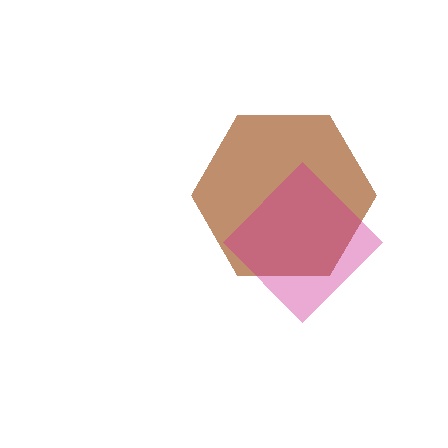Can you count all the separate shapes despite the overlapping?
Yes, there are 2 separate shapes.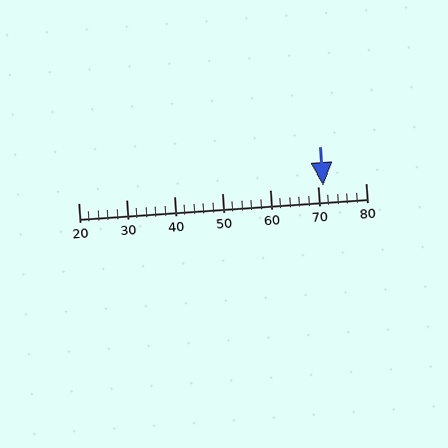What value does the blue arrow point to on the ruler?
The blue arrow points to approximately 71.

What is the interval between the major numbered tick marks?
The major tick marks are spaced 10 units apart.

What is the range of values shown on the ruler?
The ruler shows values from 20 to 80.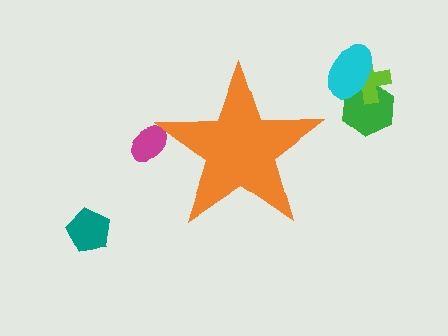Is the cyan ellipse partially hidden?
No, the cyan ellipse is fully visible.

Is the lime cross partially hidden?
No, the lime cross is fully visible.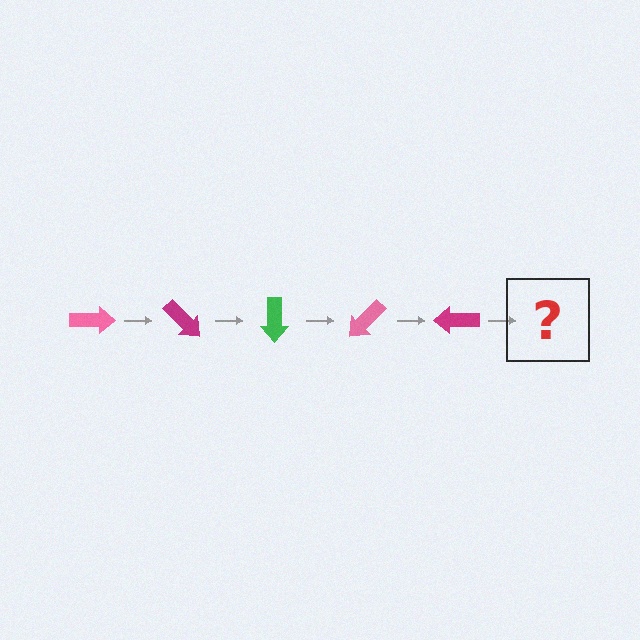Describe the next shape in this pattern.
It should be a green arrow, rotated 225 degrees from the start.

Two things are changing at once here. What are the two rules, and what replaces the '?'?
The two rules are that it rotates 45 degrees each step and the color cycles through pink, magenta, and green. The '?' should be a green arrow, rotated 225 degrees from the start.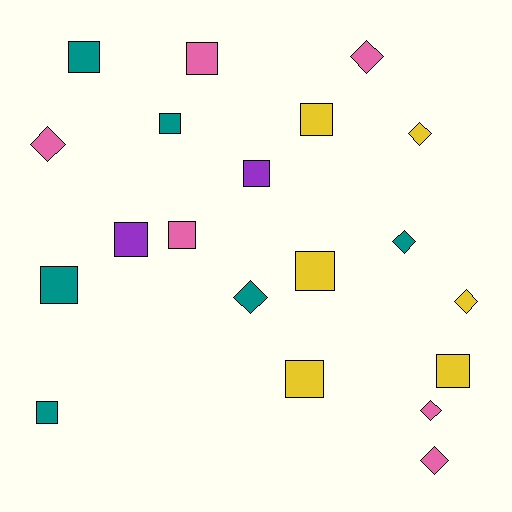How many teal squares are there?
There are 4 teal squares.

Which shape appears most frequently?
Square, with 12 objects.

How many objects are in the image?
There are 20 objects.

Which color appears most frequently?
Teal, with 6 objects.